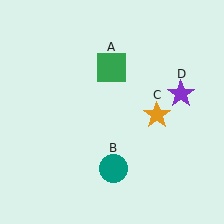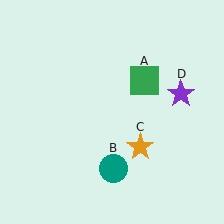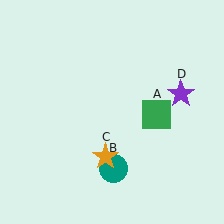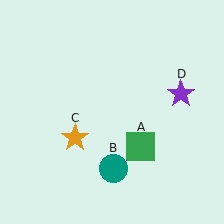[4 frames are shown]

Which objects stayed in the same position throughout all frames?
Teal circle (object B) and purple star (object D) remained stationary.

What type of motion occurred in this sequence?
The green square (object A), orange star (object C) rotated clockwise around the center of the scene.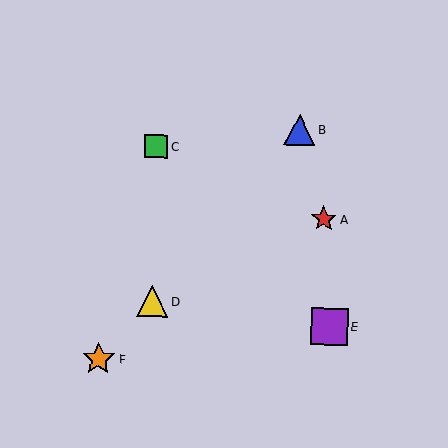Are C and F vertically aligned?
No, C is at x≈156 and F is at x≈99.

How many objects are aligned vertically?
2 objects (C, D) are aligned vertically.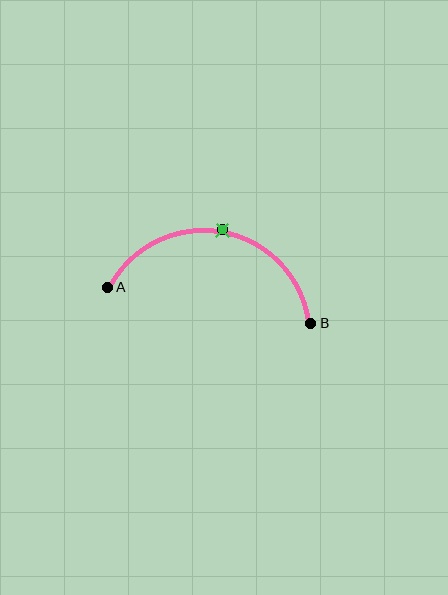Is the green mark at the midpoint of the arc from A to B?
Yes. The green mark lies on the arc at equal arc-length from both A and B — it is the arc midpoint.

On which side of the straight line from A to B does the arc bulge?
The arc bulges above the straight line connecting A and B.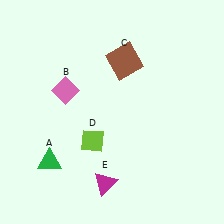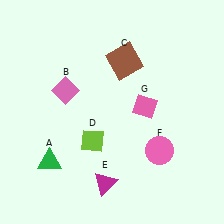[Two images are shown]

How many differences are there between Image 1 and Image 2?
There are 2 differences between the two images.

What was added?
A pink circle (F), a pink diamond (G) were added in Image 2.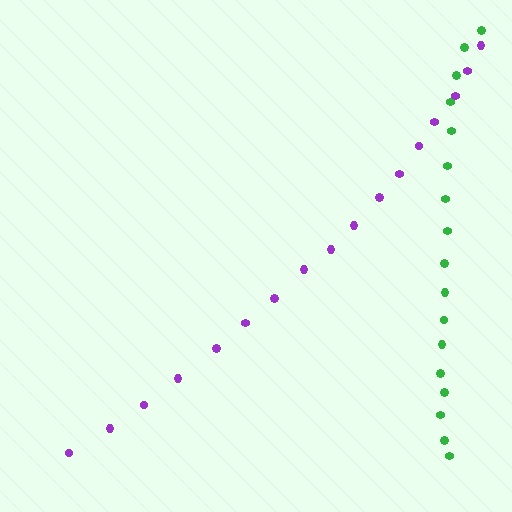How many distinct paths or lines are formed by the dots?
There are 2 distinct paths.